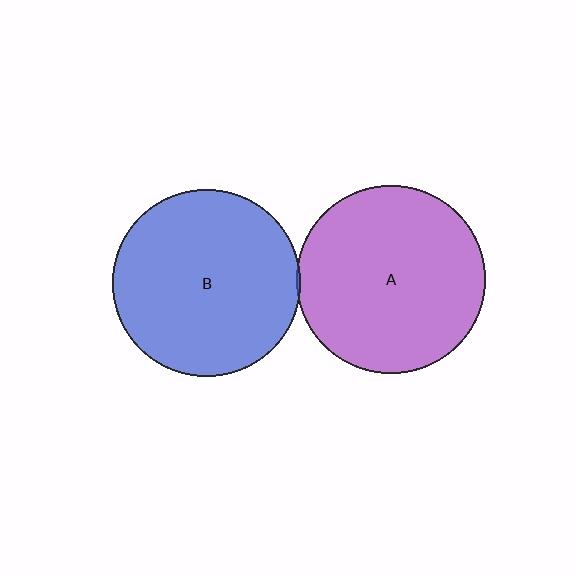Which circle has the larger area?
Circle A (purple).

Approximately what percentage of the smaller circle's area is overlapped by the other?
Approximately 5%.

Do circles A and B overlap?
Yes.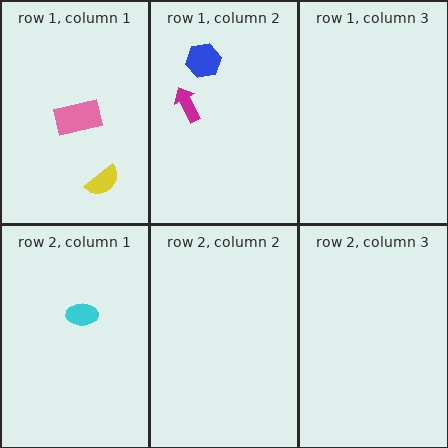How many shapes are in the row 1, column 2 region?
2.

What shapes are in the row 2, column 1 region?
The cyan ellipse.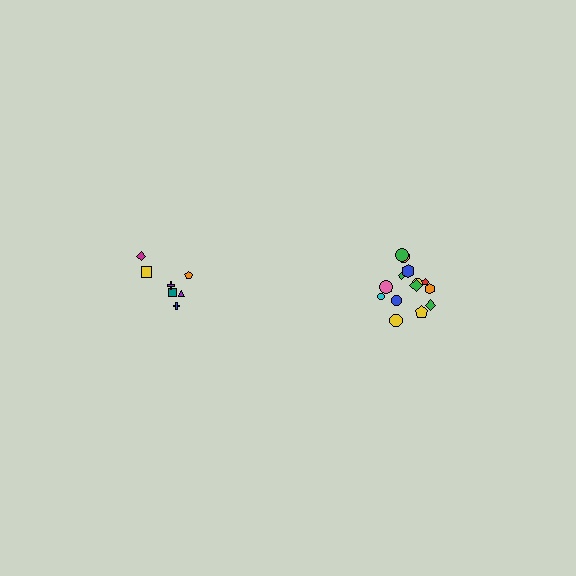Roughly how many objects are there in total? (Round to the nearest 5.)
Roughly 20 objects in total.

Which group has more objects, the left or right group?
The right group.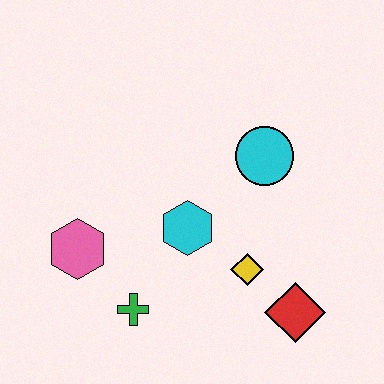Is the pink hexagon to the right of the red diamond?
No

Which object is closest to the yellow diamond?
The red diamond is closest to the yellow diamond.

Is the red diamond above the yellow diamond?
No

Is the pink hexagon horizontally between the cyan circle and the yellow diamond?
No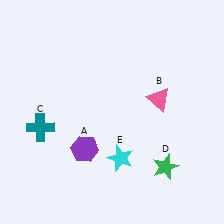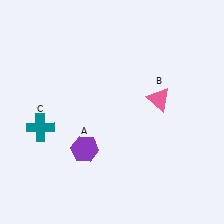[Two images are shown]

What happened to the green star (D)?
The green star (D) was removed in Image 2. It was in the bottom-right area of Image 1.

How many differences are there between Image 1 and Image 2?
There are 2 differences between the two images.